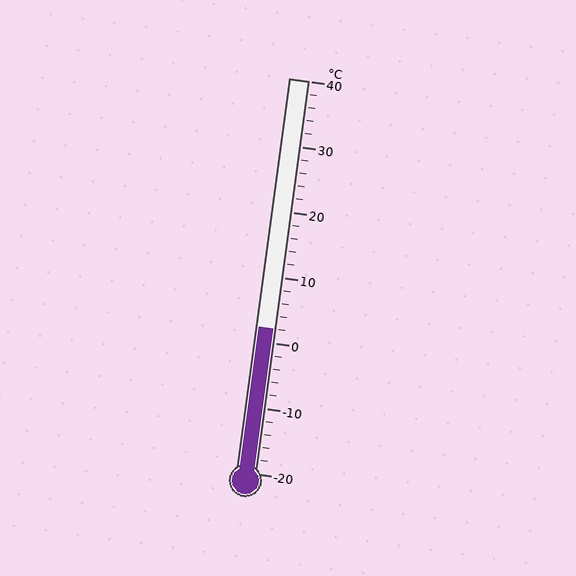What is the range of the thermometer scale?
The thermometer scale ranges from -20°C to 40°C.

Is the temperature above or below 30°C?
The temperature is below 30°C.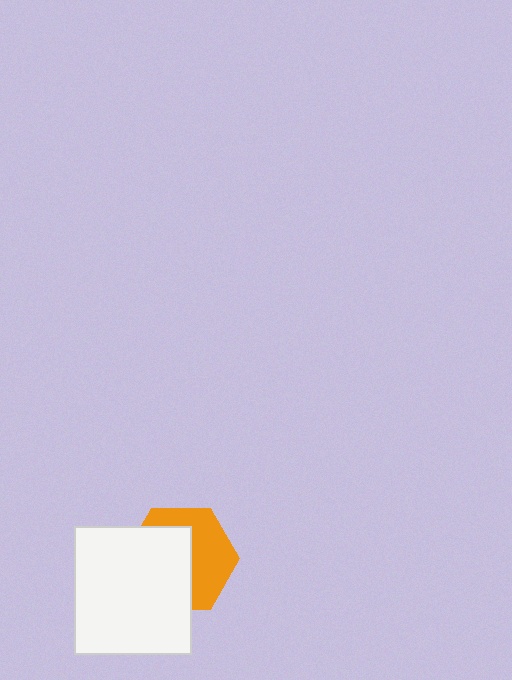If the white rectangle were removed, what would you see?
You would see the complete orange hexagon.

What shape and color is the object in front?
The object in front is a white rectangle.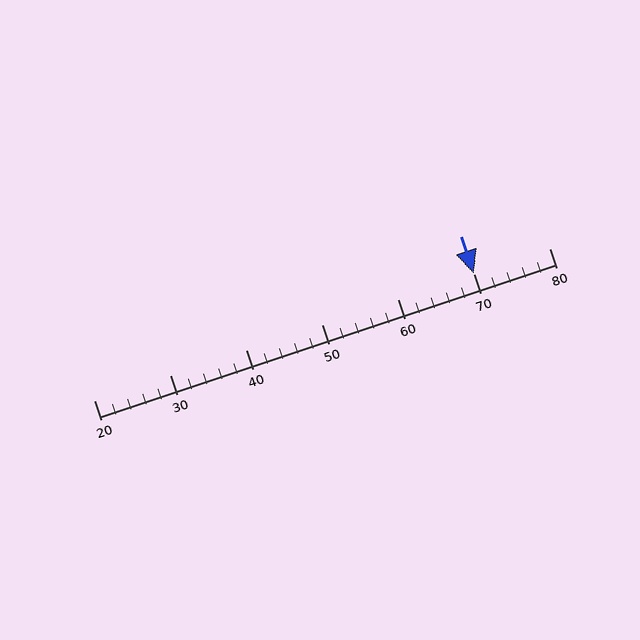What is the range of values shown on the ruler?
The ruler shows values from 20 to 80.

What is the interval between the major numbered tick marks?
The major tick marks are spaced 10 units apart.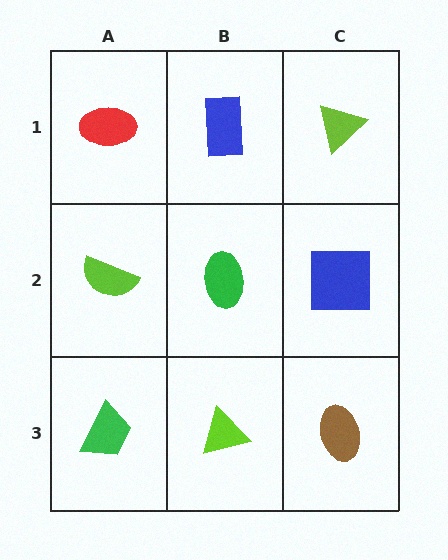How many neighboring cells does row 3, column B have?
3.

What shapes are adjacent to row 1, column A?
A lime semicircle (row 2, column A), a blue rectangle (row 1, column B).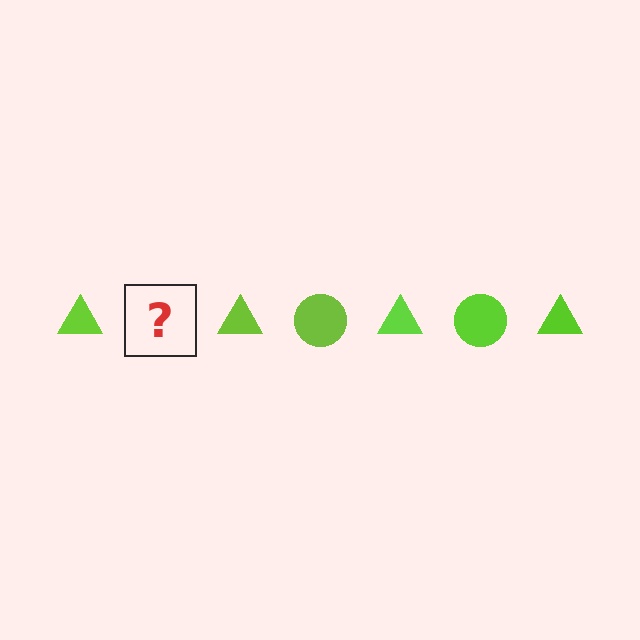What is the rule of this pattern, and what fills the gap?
The rule is that the pattern cycles through triangle, circle shapes in lime. The gap should be filled with a lime circle.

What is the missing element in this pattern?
The missing element is a lime circle.